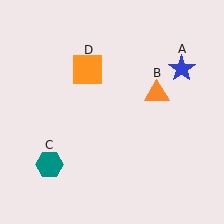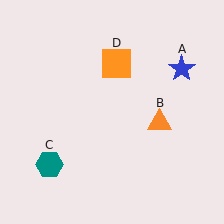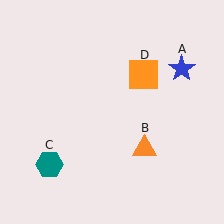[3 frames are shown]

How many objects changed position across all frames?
2 objects changed position: orange triangle (object B), orange square (object D).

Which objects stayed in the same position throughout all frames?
Blue star (object A) and teal hexagon (object C) remained stationary.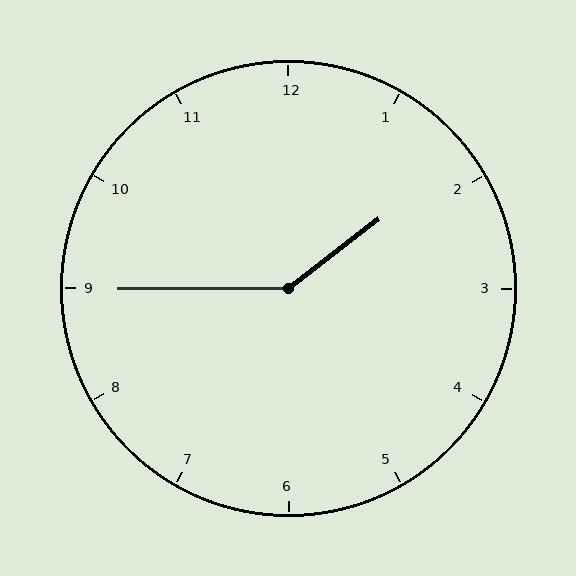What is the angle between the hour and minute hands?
Approximately 142 degrees.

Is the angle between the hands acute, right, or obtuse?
It is obtuse.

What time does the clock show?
1:45.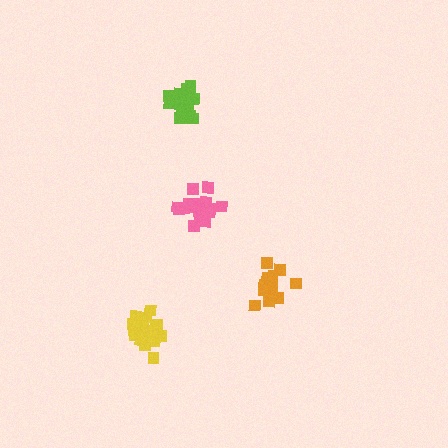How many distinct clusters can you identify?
There are 4 distinct clusters.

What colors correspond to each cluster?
The clusters are colored: orange, lime, yellow, pink.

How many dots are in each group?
Group 1: 16 dots, Group 2: 20 dots, Group 3: 20 dots, Group 4: 20 dots (76 total).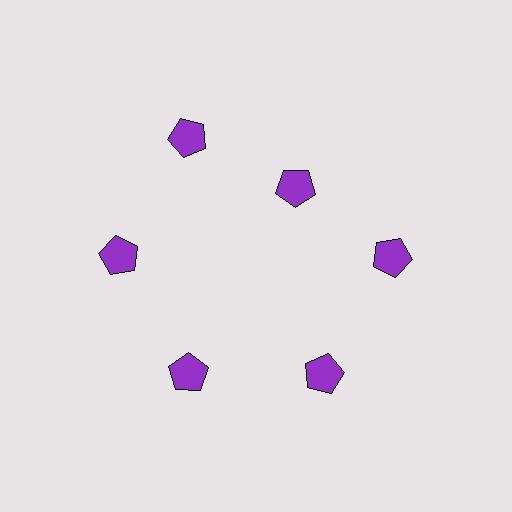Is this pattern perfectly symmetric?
No. The 6 purple pentagons are arranged in a ring, but one element near the 1 o'clock position is pulled inward toward the center, breaking the 6-fold rotational symmetry.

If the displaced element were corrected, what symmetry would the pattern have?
It would have 6-fold rotational symmetry — the pattern would map onto itself every 60 degrees.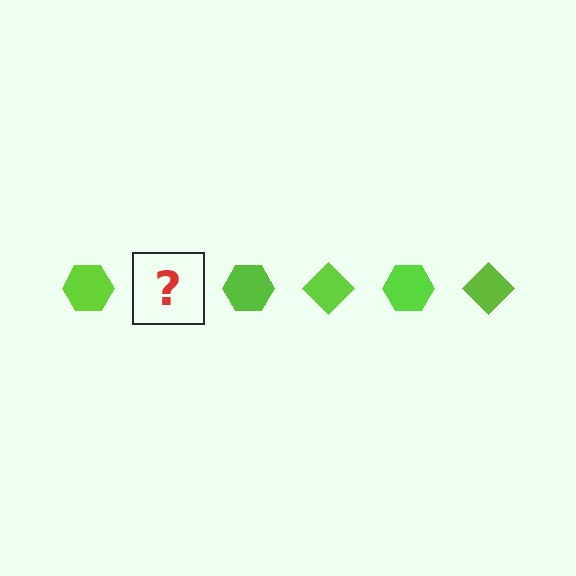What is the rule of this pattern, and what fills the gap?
The rule is that the pattern cycles through hexagon, diamond shapes in lime. The gap should be filled with a lime diamond.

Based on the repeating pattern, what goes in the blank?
The blank should be a lime diamond.